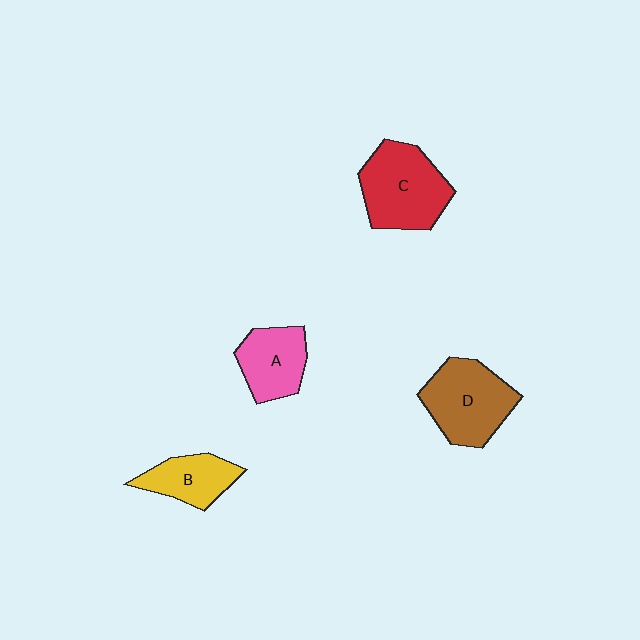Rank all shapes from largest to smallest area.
From largest to smallest: C (red), D (brown), A (pink), B (yellow).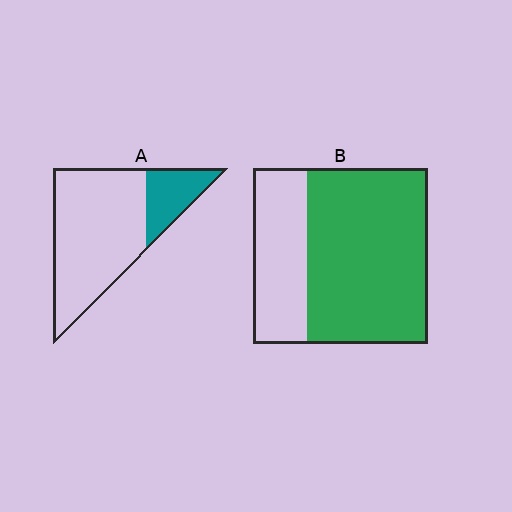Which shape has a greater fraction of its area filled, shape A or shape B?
Shape B.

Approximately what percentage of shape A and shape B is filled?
A is approximately 20% and B is approximately 70%.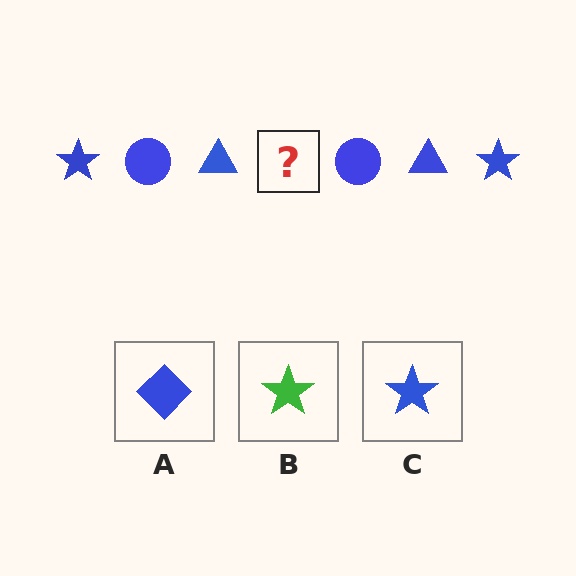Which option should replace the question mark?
Option C.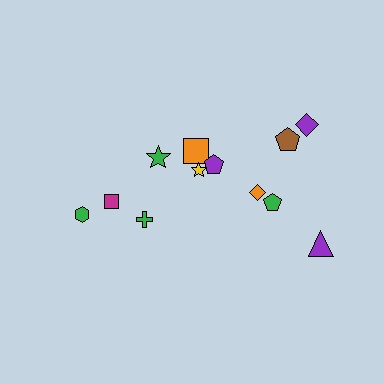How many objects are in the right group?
There are 8 objects.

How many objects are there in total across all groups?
There are 12 objects.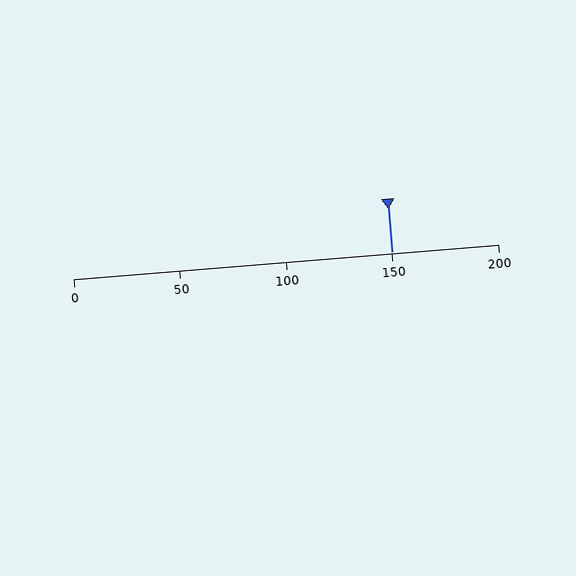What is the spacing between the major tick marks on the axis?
The major ticks are spaced 50 apart.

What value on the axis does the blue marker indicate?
The marker indicates approximately 150.